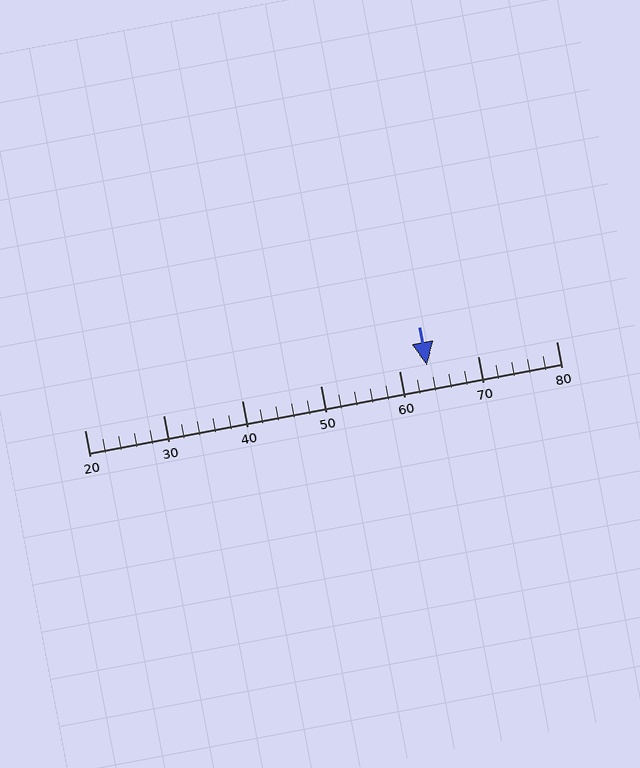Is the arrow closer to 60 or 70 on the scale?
The arrow is closer to 60.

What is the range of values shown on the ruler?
The ruler shows values from 20 to 80.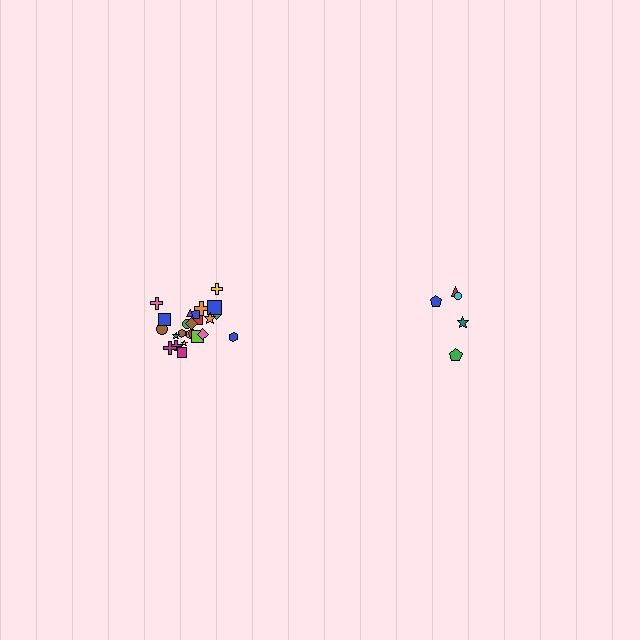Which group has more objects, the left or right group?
The left group.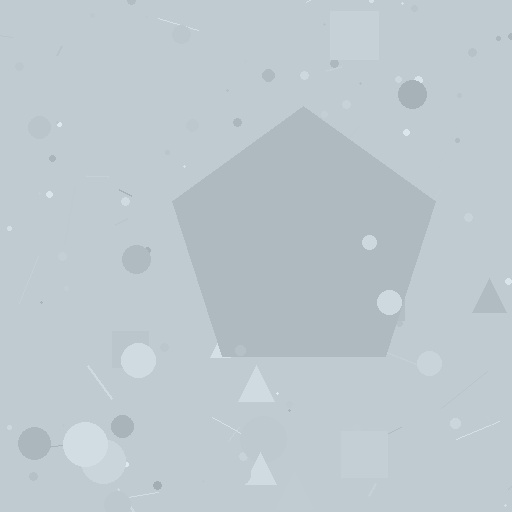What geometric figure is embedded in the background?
A pentagon is embedded in the background.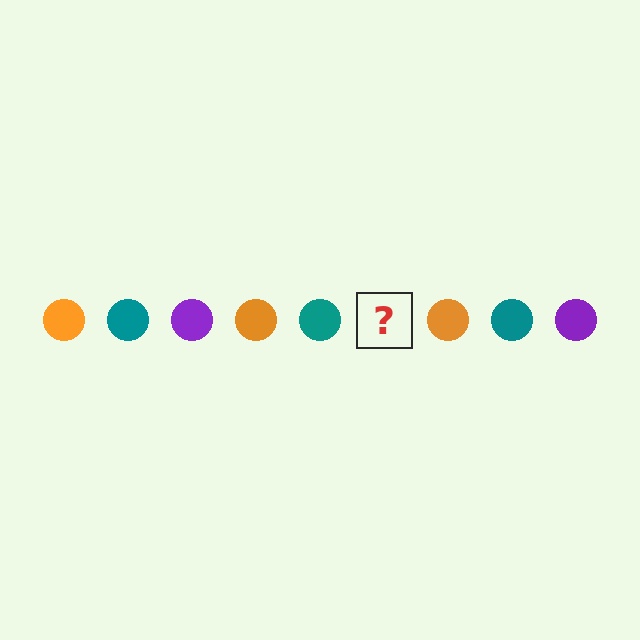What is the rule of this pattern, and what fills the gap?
The rule is that the pattern cycles through orange, teal, purple circles. The gap should be filled with a purple circle.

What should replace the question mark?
The question mark should be replaced with a purple circle.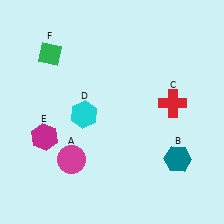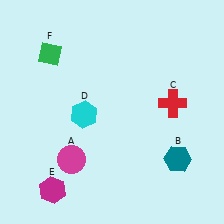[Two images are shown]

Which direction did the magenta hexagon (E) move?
The magenta hexagon (E) moved down.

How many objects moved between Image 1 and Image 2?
1 object moved between the two images.